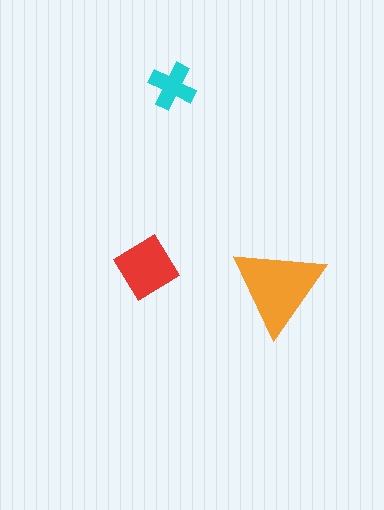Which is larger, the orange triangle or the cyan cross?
The orange triangle.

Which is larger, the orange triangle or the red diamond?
The orange triangle.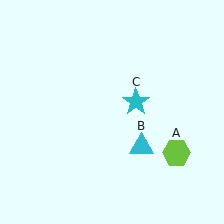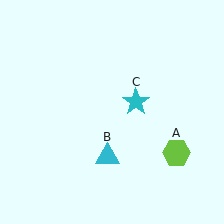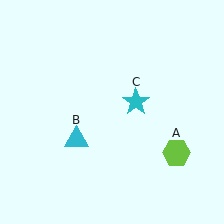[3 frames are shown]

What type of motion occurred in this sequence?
The cyan triangle (object B) rotated clockwise around the center of the scene.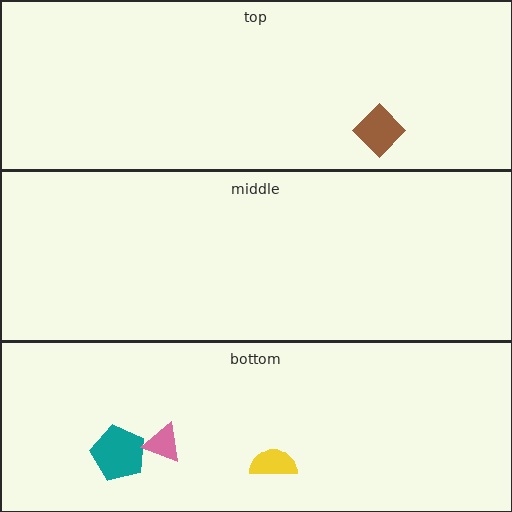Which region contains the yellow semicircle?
The bottom region.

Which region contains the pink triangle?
The bottom region.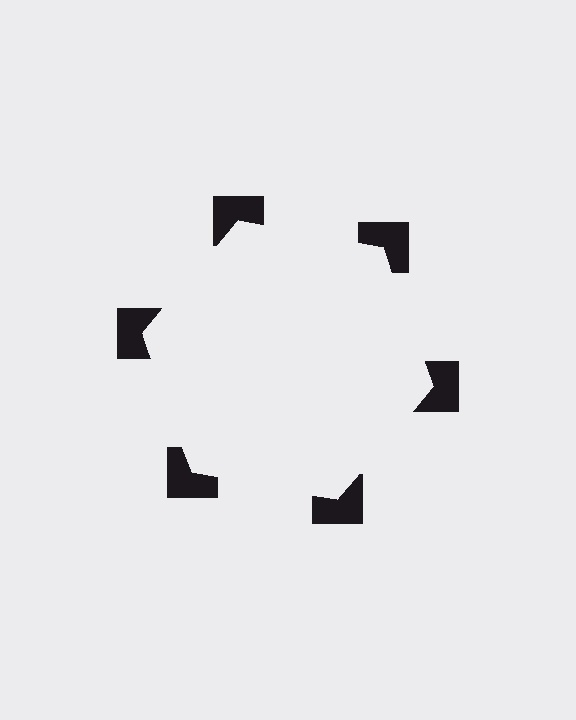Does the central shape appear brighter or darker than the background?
It typically appears slightly brighter than the background, even though no actual brightness change is drawn.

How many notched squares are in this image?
There are 6 — one at each vertex of the illusory hexagon.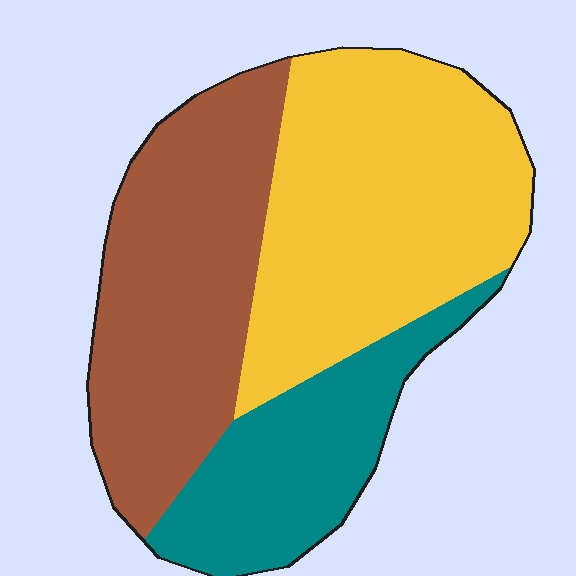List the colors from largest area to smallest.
From largest to smallest: yellow, brown, teal.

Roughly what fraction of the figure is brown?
Brown covers about 35% of the figure.